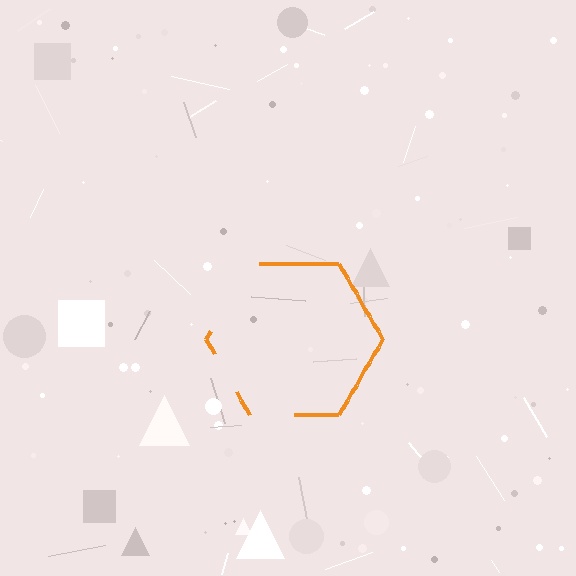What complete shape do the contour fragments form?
The contour fragments form a hexagon.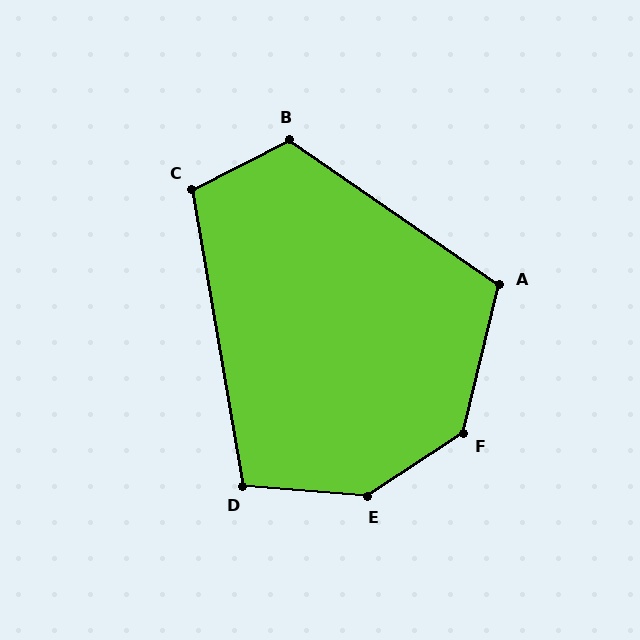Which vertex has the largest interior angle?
E, at approximately 142 degrees.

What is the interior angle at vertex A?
Approximately 111 degrees (obtuse).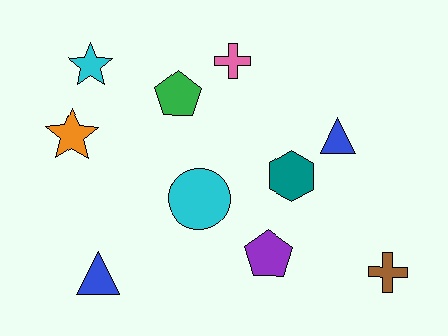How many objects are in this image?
There are 10 objects.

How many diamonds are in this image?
There are no diamonds.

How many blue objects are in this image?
There are 2 blue objects.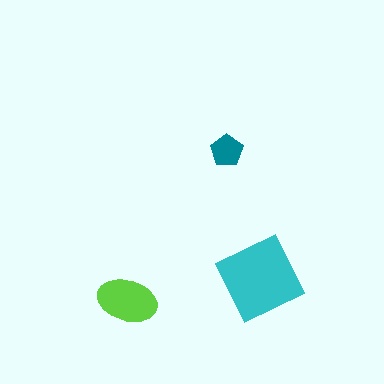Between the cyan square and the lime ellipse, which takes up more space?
The cyan square.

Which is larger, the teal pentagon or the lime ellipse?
The lime ellipse.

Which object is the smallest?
The teal pentagon.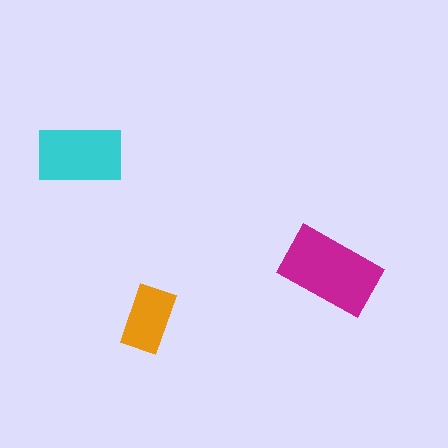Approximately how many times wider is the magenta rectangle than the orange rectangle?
About 1.5 times wider.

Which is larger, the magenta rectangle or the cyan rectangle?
The magenta one.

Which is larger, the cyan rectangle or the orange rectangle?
The cyan one.